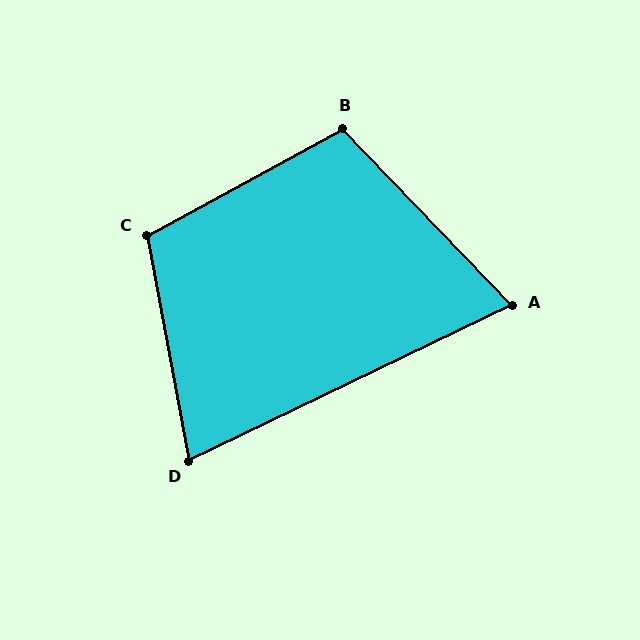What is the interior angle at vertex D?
Approximately 75 degrees (acute).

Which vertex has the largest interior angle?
C, at approximately 108 degrees.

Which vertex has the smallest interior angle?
A, at approximately 72 degrees.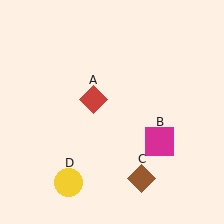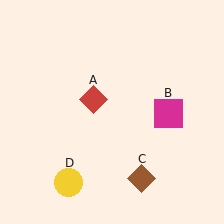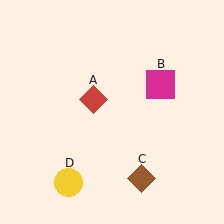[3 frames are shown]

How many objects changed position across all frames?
1 object changed position: magenta square (object B).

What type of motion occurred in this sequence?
The magenta square (object B) rotated counterclockwise around the center of the scene.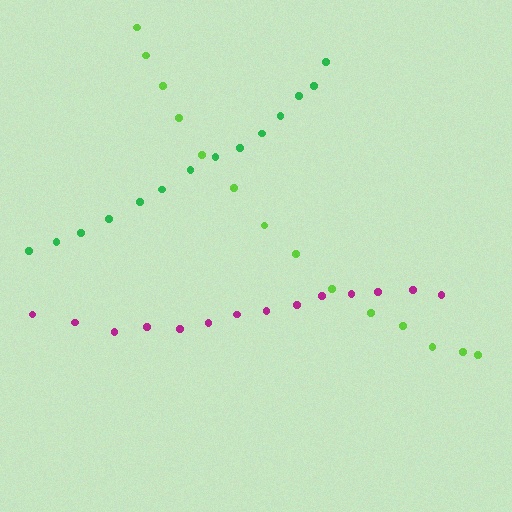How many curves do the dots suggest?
There are 3 distinct paths.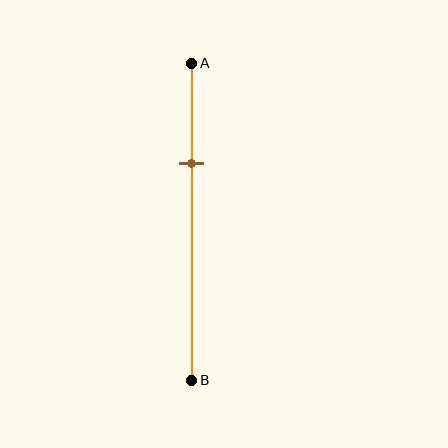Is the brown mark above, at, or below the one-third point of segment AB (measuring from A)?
The brown mark is approximately at the one-third point of segment AB.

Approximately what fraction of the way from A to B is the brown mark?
The brown mark is approximately 30% of the way from A to B.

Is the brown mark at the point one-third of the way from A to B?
Yes, the mark is approximately at the one-third point.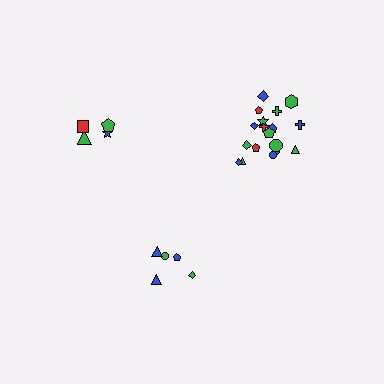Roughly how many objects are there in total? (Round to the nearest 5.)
Roughly 25 objects in total.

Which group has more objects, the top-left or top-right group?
The top-right group.